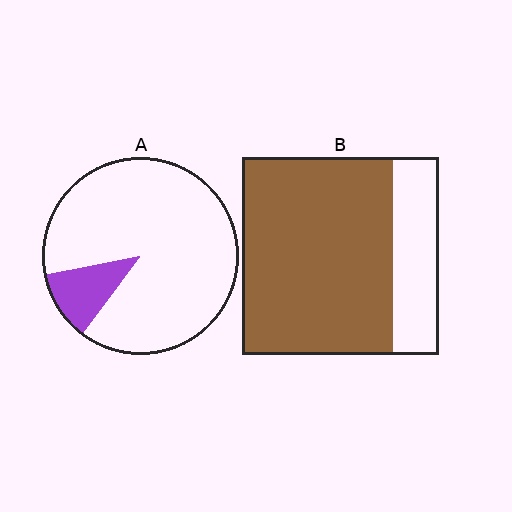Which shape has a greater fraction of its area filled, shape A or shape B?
Shape B.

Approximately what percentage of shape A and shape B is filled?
A is approximately 10% and B is approximately 75%.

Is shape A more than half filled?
No.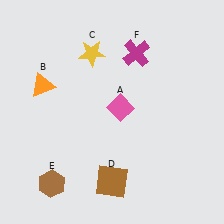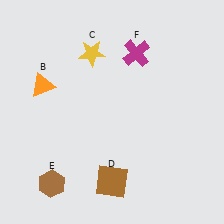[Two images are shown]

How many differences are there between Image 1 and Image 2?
There is 1 difference between the two images.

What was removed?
The pink diamond (A) was removed in Image 2.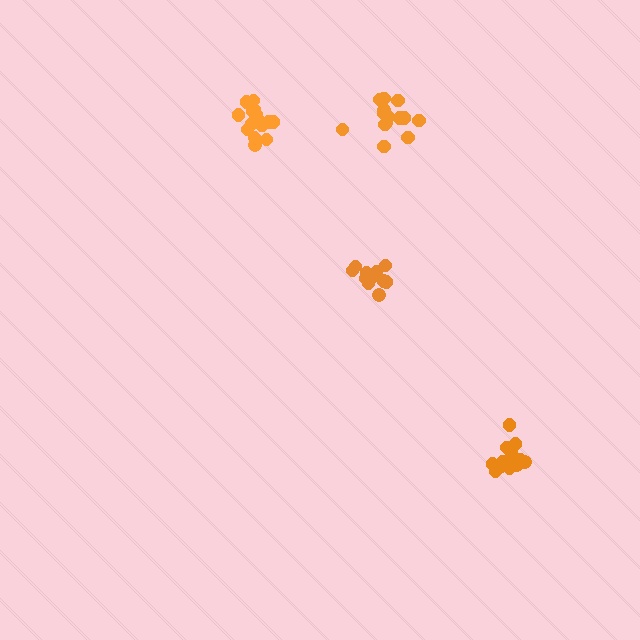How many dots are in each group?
Group 1: 14 dots, Group 2: 14 dots, Group 3: 15 dots, Group 4: 12 dots (55 total).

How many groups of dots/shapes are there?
There are 4 groups.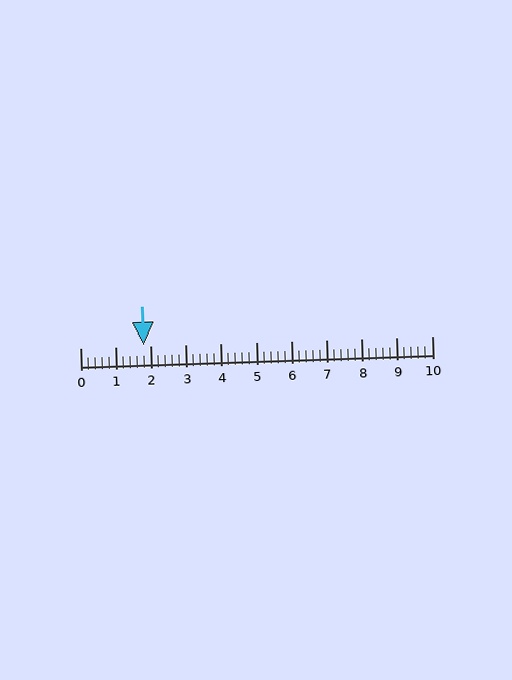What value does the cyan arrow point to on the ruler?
The cyan arrow points to approximately 1.8.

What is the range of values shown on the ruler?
The ruler shows values from 0 to 10.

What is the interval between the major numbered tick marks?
The major tick marks are spaced 1 units apart.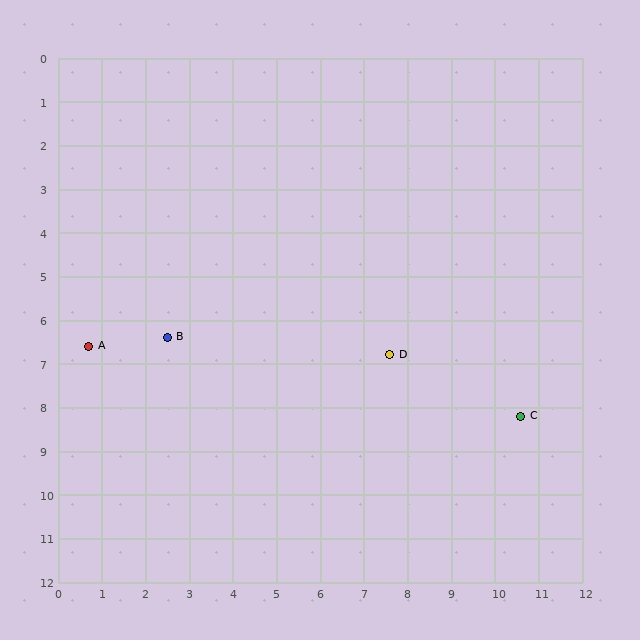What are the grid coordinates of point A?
Point A is at approximately (0.7, 6.6).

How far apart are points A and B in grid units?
Points A and B are about 1.8 grid units apart.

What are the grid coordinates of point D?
Point D is at approximately (7.6, 6.8).